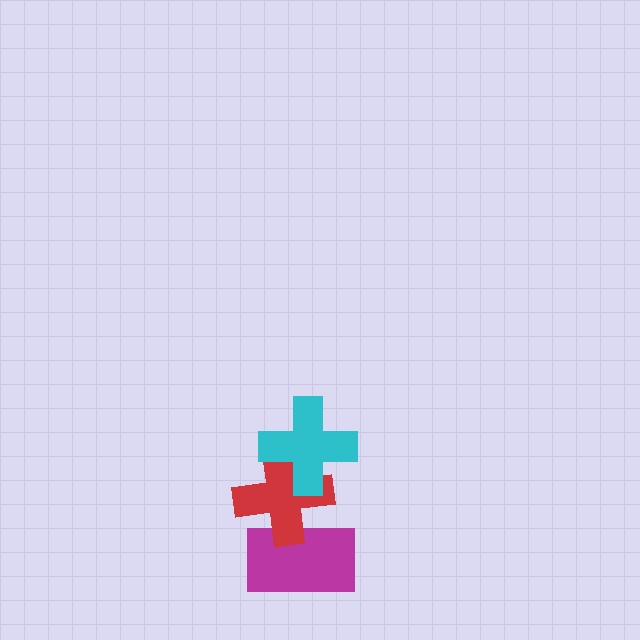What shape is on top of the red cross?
The cyan cross is on top of the red cross.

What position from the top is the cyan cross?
The cyan cross is 1st from the top.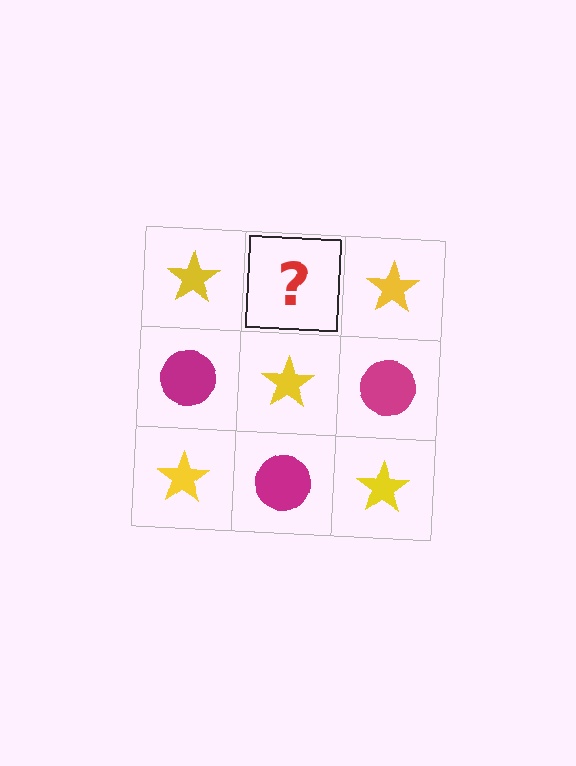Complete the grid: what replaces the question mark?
The question mark should be replaced with a magenta circle.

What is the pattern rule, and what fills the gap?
The rule is that it alternates yellow star and magenta circle in a checkerboard pattern. The gap should be filled with a magenta circle.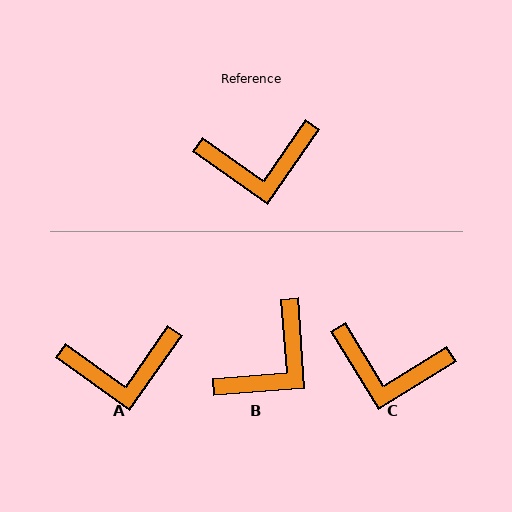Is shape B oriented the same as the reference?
No, it is off by about 39 degrees.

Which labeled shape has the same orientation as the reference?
A.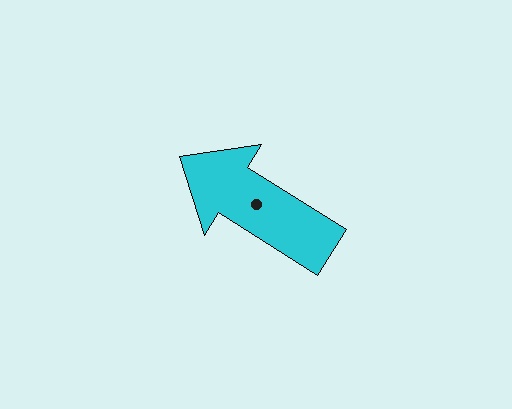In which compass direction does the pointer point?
Northwest.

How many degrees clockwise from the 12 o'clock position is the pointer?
Approximately 302 degrees.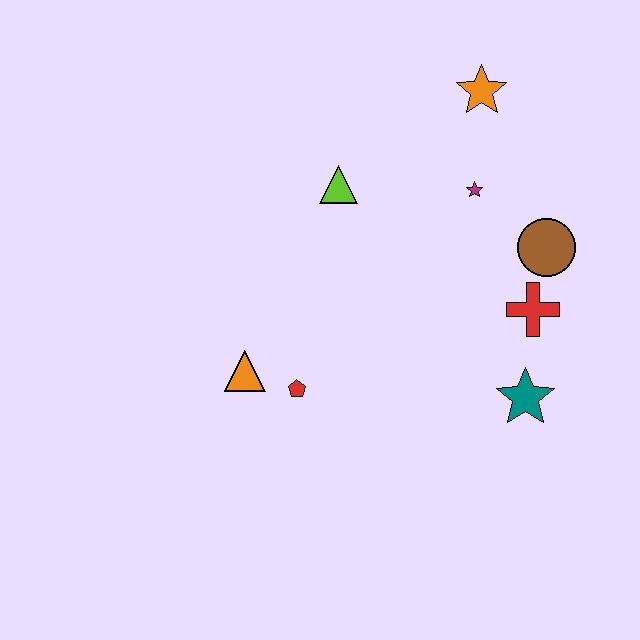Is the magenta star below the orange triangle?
No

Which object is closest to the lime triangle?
The magenta star is closest to the lime triangle.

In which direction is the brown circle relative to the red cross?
The brown circle is above the red cross.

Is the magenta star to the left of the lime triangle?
No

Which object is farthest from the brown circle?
The orange triangle is farthest from the brown circle.